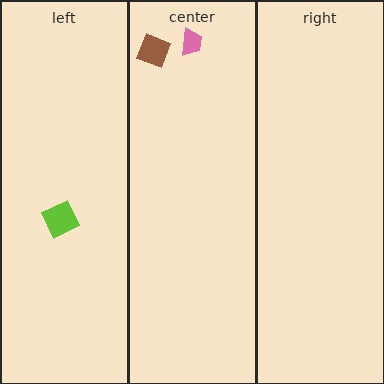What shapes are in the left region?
The lime square.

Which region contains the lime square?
The left region.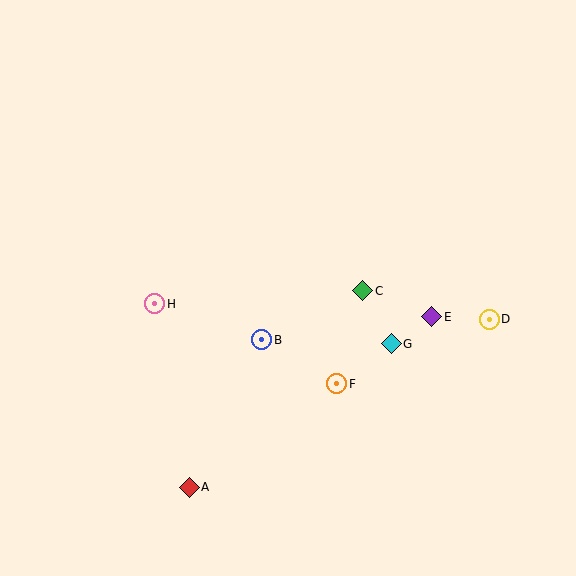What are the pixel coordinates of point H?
Point H is at (155, 304).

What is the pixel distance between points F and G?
The distance between F and G is 68 pixels.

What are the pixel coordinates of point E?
Point E is at (432, 317).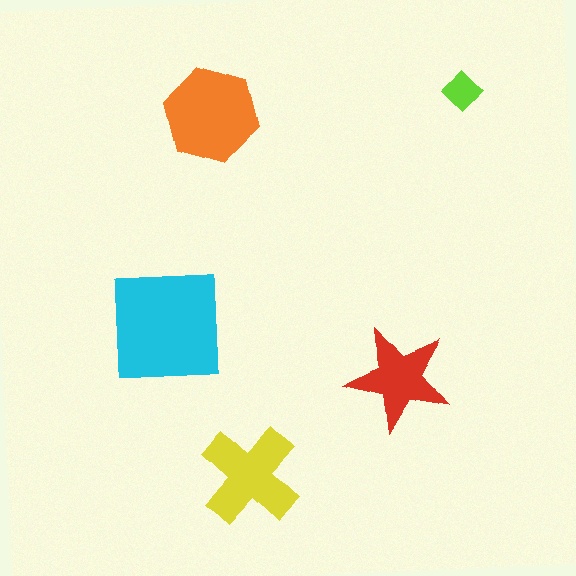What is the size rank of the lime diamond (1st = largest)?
5th.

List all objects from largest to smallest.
The cyan square, the orange hexagon, the yellow cross, the red star, the lime diamond.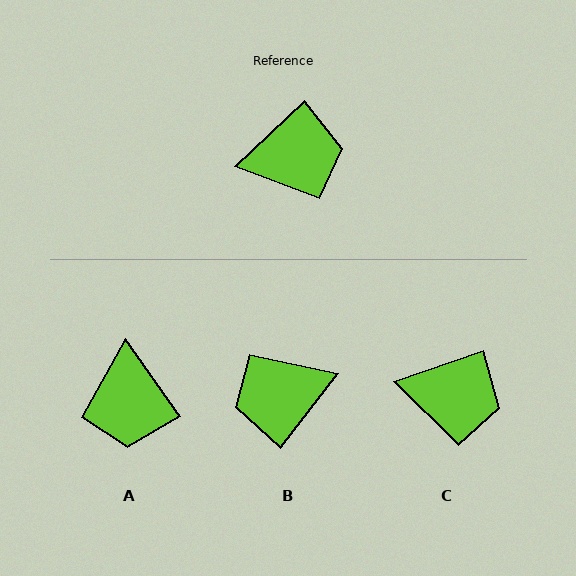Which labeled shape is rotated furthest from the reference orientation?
B, about 171 degrees away.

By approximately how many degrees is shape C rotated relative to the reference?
Approximately 24 degrees clockwise.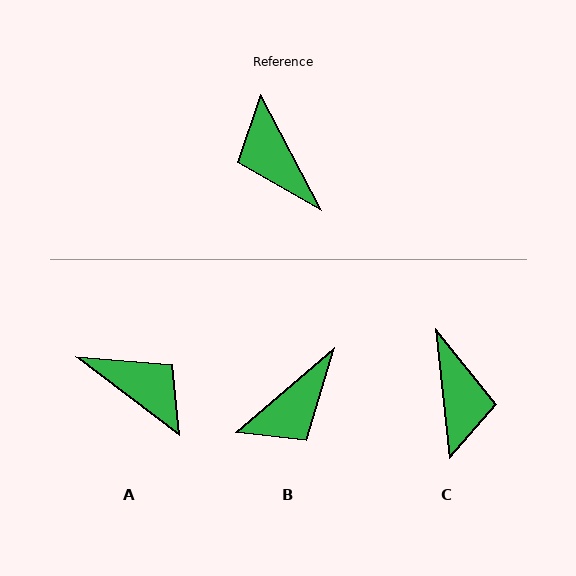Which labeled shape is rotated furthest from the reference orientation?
C, about 158 degrees away.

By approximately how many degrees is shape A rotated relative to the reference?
Approximately 155 degrees clockwise.